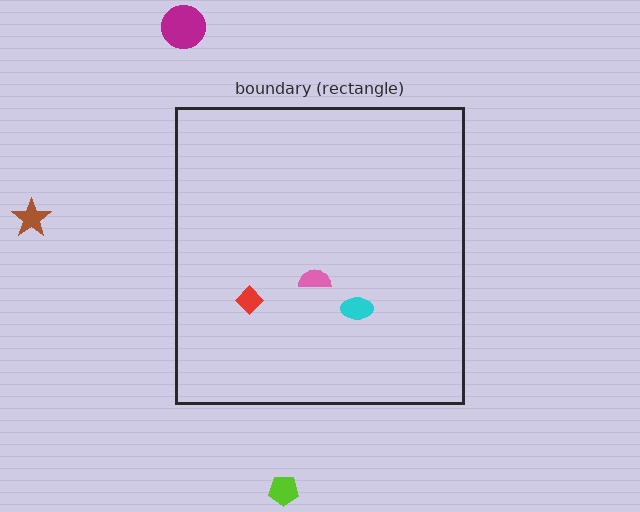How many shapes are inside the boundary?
3 inside, 3 outside.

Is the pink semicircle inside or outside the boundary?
Inside.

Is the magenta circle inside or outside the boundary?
Outside.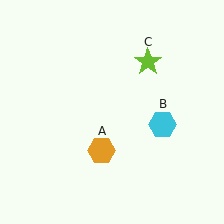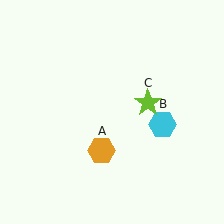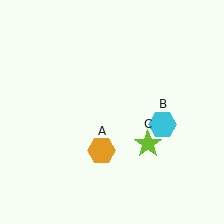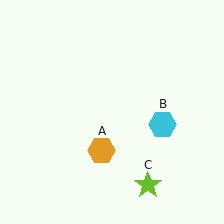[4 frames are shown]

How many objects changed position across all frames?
1 object changed position: lime star (object C).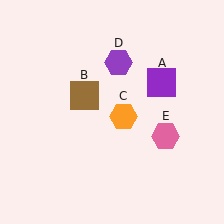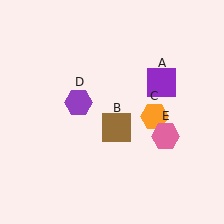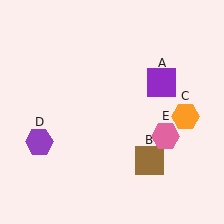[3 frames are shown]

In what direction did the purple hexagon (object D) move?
The purple hexagon (object D) moved down and to the left.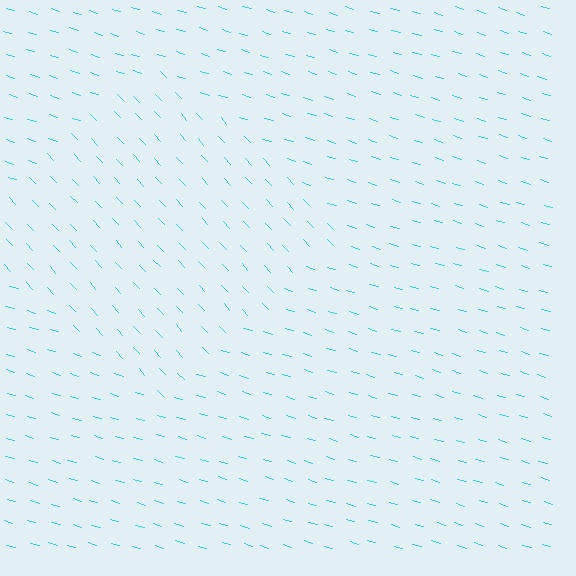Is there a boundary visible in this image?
Yes, there is a texture boundary formed by a change in line orientation.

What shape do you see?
I see a diamond.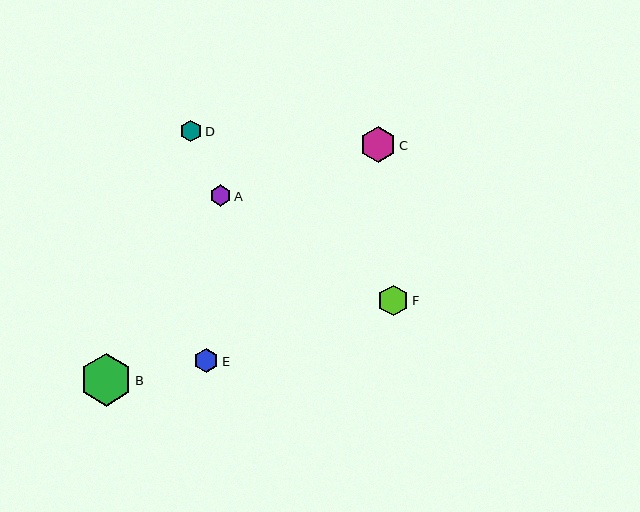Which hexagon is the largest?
Hexagon B is the largest with a size of approximately 52 pixels.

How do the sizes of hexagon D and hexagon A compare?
Hexagon D and hexagon A are approximately the same size.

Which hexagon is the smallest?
Hexagon A is the smallest with a size of approximately 21 pixels.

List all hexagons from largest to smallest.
From largest to smallest: B, C, F, E, D, A.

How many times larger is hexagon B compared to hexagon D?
Hexagon B is approximately 2.4 times the size of hexagon D.